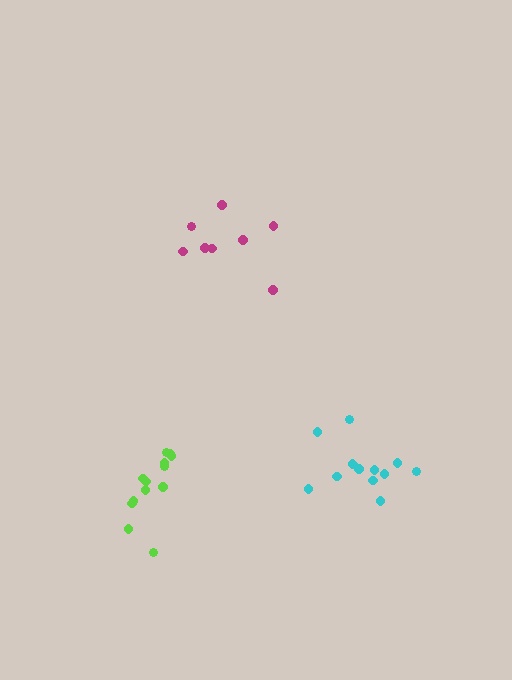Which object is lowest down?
The lime cluster is bottommost.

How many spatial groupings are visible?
There are 3 spatial groupings.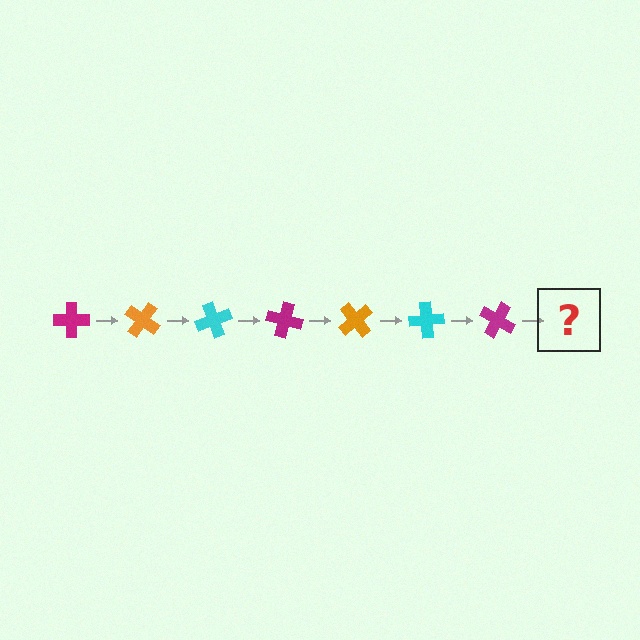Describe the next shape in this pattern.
It should be an orange cross, rotated 245 degrees from the start.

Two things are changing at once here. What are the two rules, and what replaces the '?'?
The two rules are that it rotates 35 degrees each step and the color cycles through magenta, orange, and cyan. The '?' should be an orange cross, rotated 245 degrees from the start.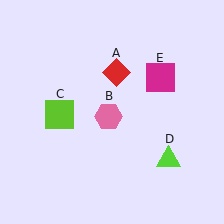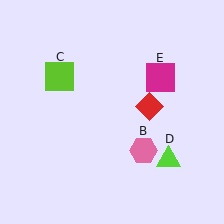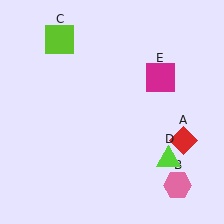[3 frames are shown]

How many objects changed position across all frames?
3 objects changed position: red diamond (object A), pink hexagon (object B), lime square (object C).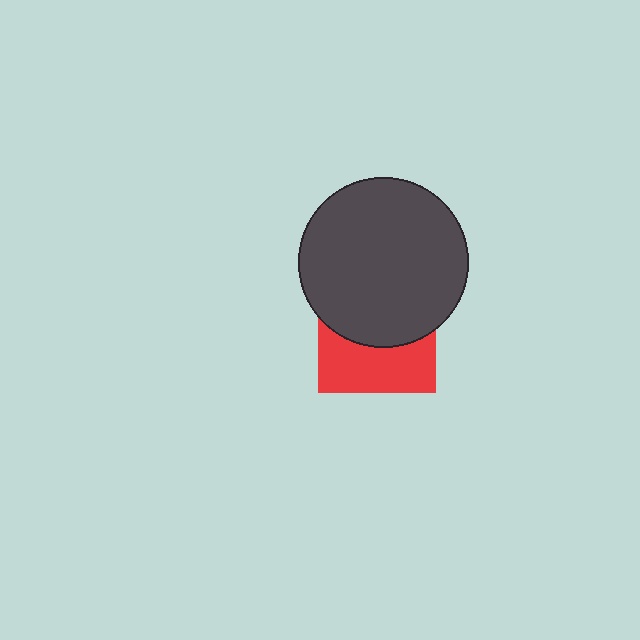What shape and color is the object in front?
The object in front is a dark gray circle.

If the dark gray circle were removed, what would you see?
You would see the complete red square.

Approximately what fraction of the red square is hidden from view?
Roughly 55% of the red square is hidden behind the dark gray circle.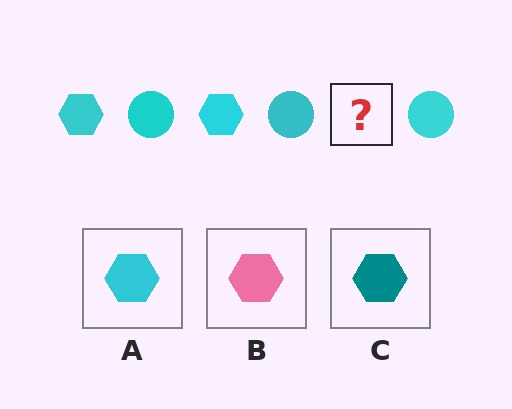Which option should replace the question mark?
Option A.